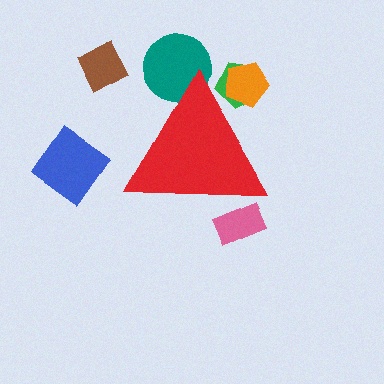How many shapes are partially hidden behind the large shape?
4 shapes are partially hidden.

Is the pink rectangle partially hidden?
Yes, the pink rectangle is partially hidden behind the red triangle.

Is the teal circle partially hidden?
Yes, the teal circle is partially hidden behind the red triangle.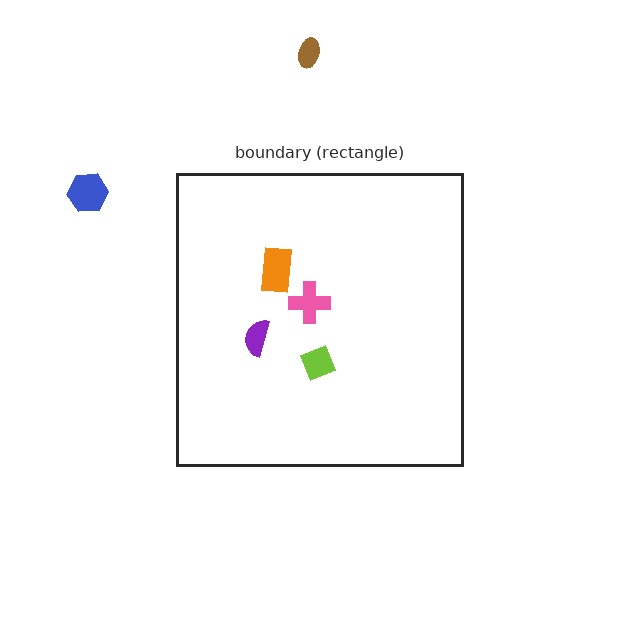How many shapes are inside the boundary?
4 inside, 2 outside.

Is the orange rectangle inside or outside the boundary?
Inside.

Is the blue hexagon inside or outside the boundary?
Outside.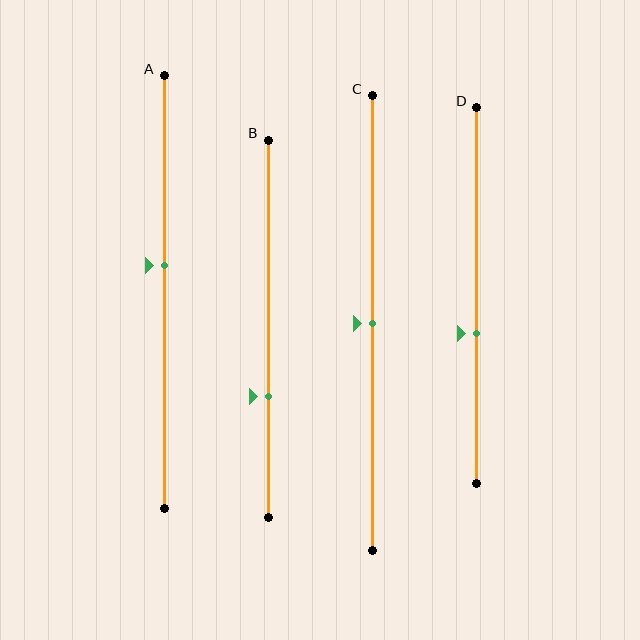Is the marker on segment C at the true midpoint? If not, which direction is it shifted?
Yes, the marker on segment C is at the true midpoint.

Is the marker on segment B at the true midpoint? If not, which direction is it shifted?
No, the marker on segment B is shifted downward by about 18% of the segment length.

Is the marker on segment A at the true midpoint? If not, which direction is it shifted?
No, the marker on segment A is shifted upward by about 6% of the segment length.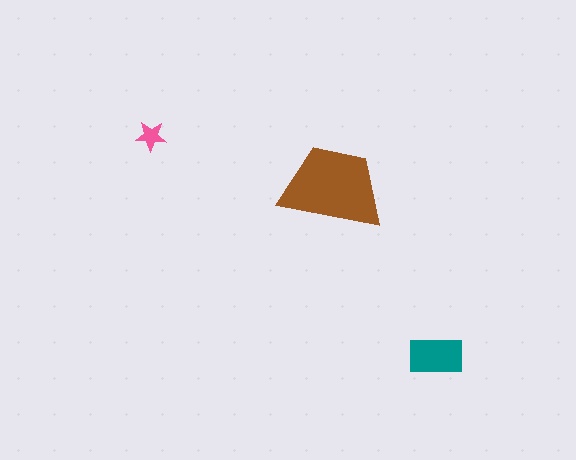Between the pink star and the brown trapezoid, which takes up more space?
The brown trapezoid.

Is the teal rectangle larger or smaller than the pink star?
Larger.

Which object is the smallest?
The pink star.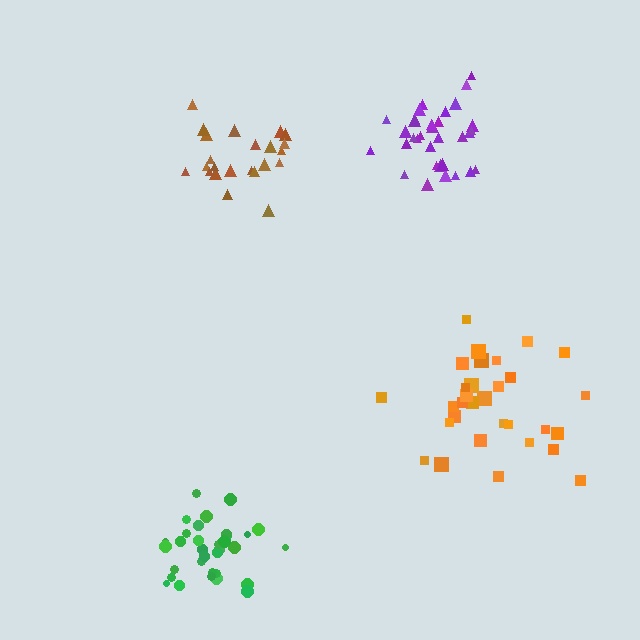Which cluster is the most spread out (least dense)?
Orange.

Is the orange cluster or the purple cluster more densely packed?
Purple.